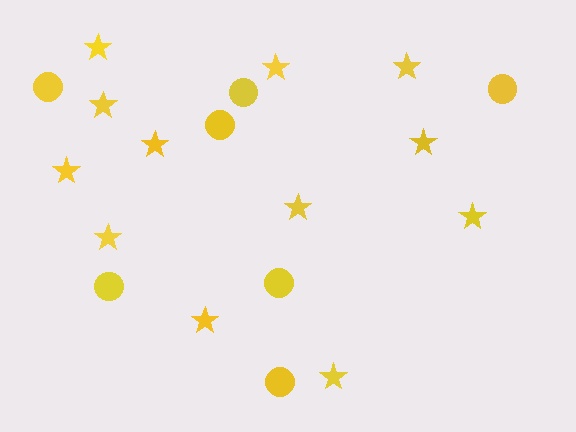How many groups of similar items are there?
There are 2 groups: one group of stars (12) and one group of circles (7).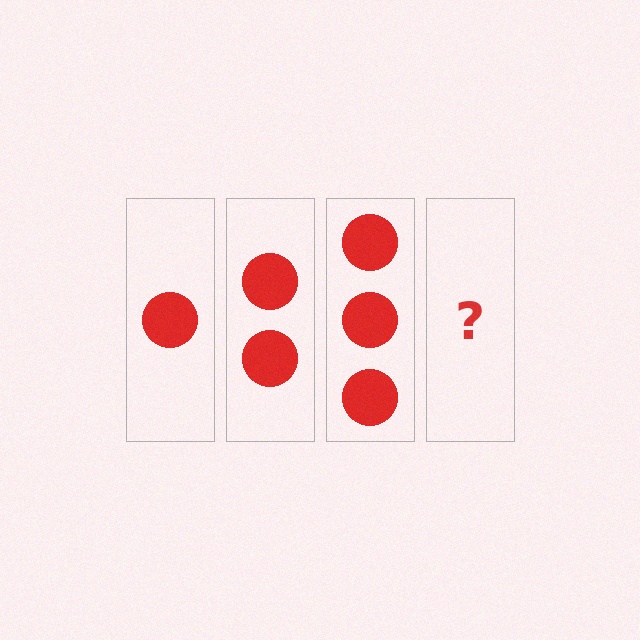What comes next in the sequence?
The next element should be 4 circles.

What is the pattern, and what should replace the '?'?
The pattern is that each step adds one more circle. The '?' should be 4 circles.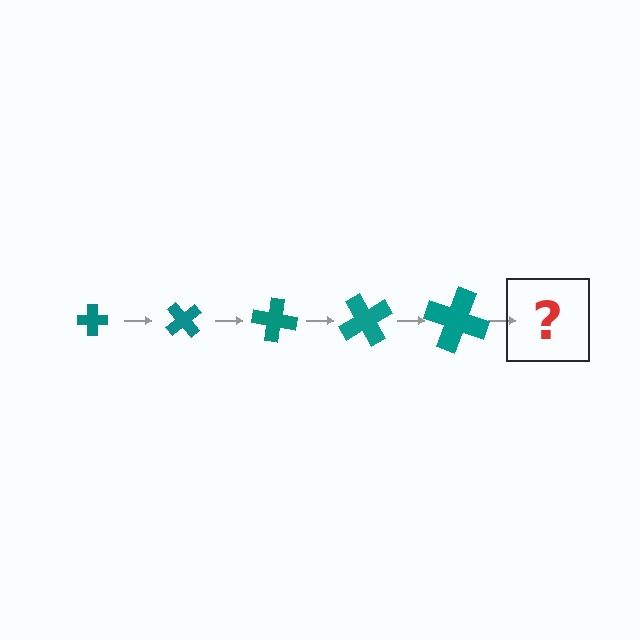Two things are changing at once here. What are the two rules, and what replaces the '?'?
The two rules are that the cross grows larger each step and it rotates 50 degrees each step. The '?' should be a cross, larger than the previous one and rotated 250 degrees from the start.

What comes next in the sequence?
The next element should be a cross, larger than the previous one and rotated 250 degrees from the start.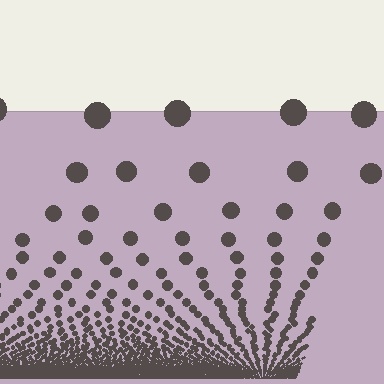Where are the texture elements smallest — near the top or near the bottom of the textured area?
Near the bottom.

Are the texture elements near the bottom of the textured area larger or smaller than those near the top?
Smaller. The gradient is inverted — elements near the bottom are smaller and denser.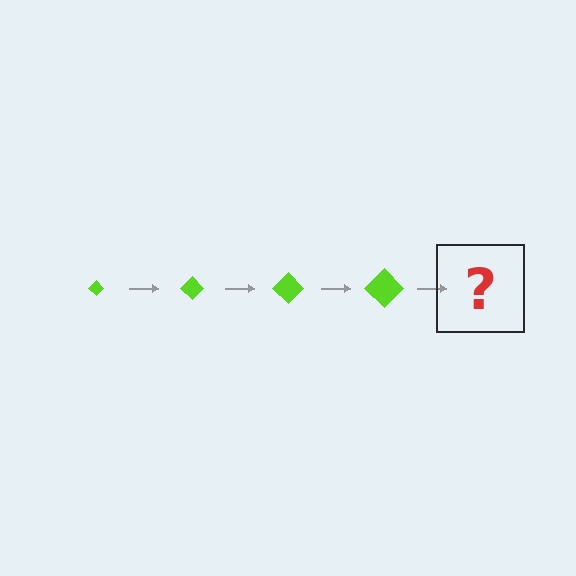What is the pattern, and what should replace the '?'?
The pattern is that the diamond gets progressively larger each step. The '?' should be a lime diamond, larger than the previous one.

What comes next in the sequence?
The next element should be a lime diamond, larger than the previous one.